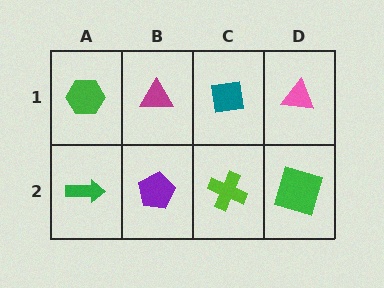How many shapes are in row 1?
4 shapes.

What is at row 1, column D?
A pink triangle.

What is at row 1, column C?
A teal square.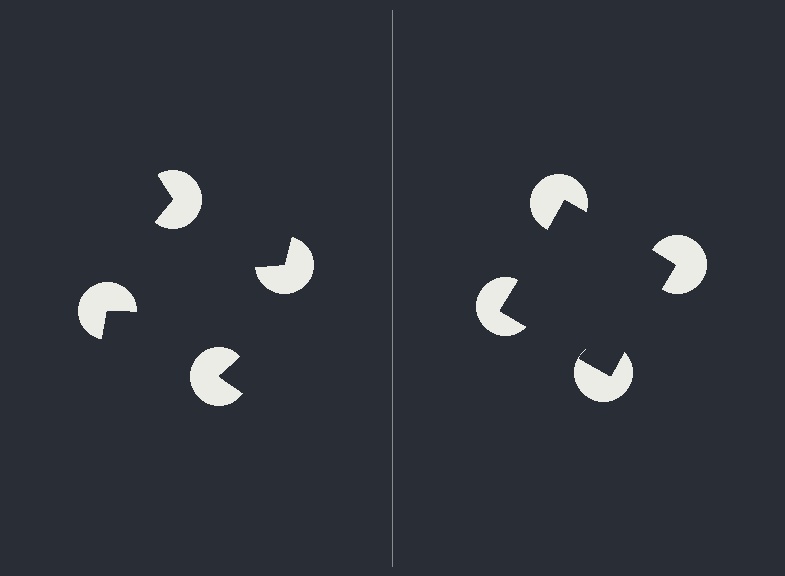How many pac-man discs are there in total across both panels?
8 — 4 on each side.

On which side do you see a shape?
An illusory square appears on the right side. On the left side the wedge cuts are rotated, so no coherent shape forms.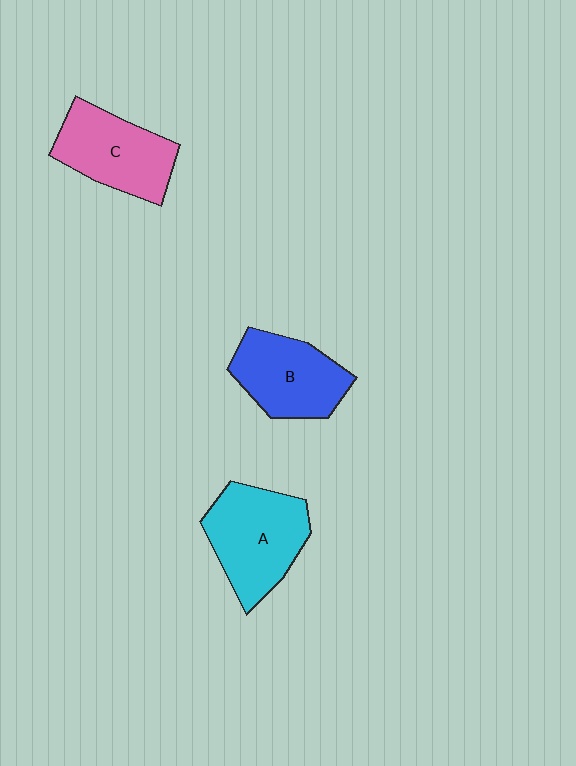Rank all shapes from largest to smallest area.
From largest to smallest: A (cyan), C (pink), B (blue).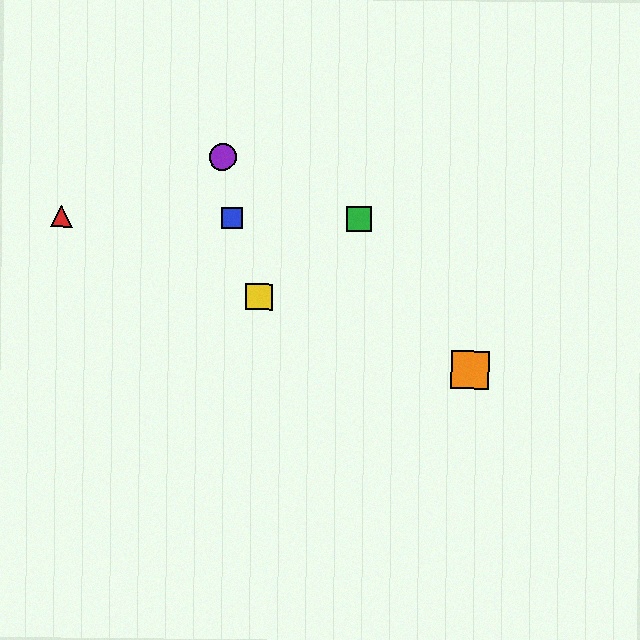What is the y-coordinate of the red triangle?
The red triangle is at y≈217.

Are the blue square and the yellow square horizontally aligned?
No, the blue square is at y≈218 and the yellow square is at y≈297.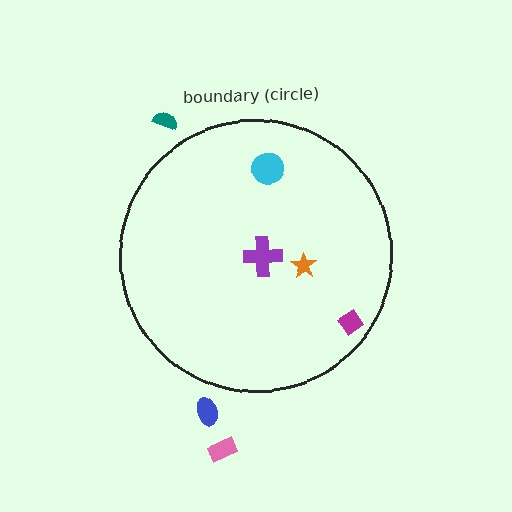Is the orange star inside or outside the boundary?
Inside.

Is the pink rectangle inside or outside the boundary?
Outside.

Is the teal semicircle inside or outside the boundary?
Outside.